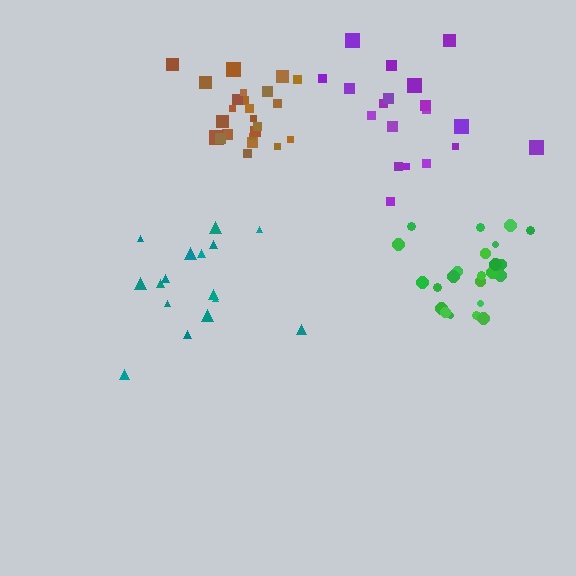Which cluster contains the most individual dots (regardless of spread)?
Green (24).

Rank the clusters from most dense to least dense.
brown, green, teal, purple.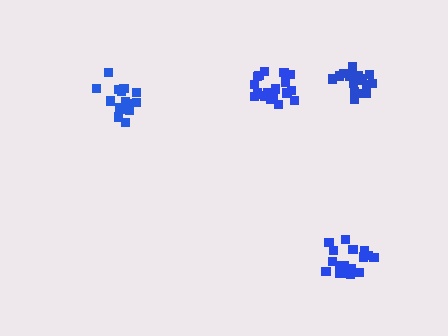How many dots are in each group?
Group 1: 16 dots, Group 2: 18 dots, Group 3: 21 dots, Group 4: 18 dots (73 total).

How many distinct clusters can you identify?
There are 4 distinct clusters.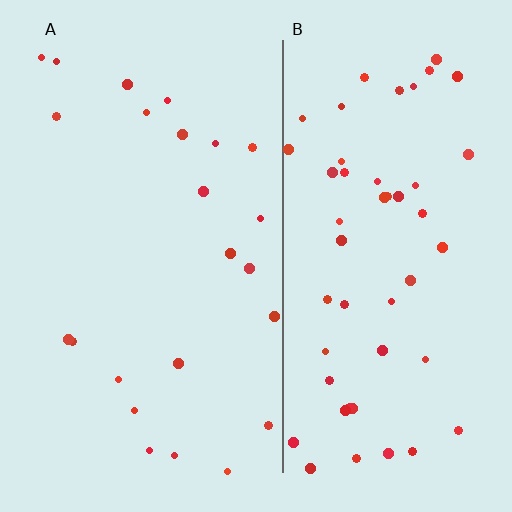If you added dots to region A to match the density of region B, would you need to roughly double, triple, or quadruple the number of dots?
Approximately double.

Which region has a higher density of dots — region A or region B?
B (the right).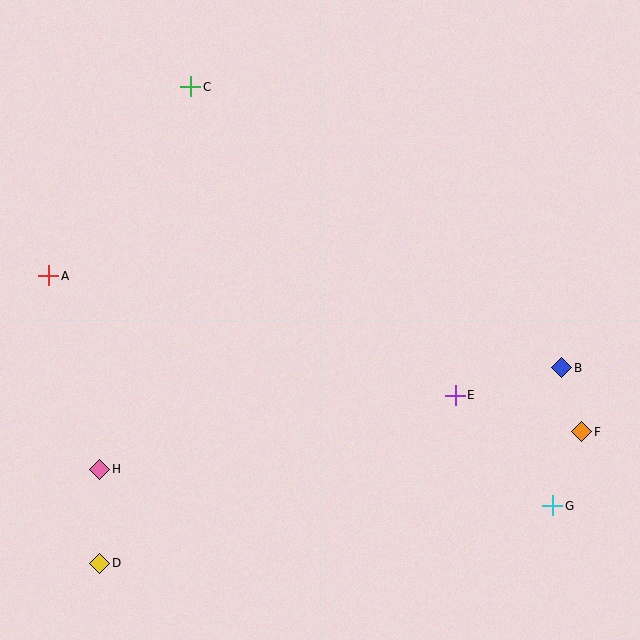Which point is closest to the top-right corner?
Point B is closest to the top-right corner.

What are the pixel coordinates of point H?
Point H is at (100, 469).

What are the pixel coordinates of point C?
Point C is at (191, 87).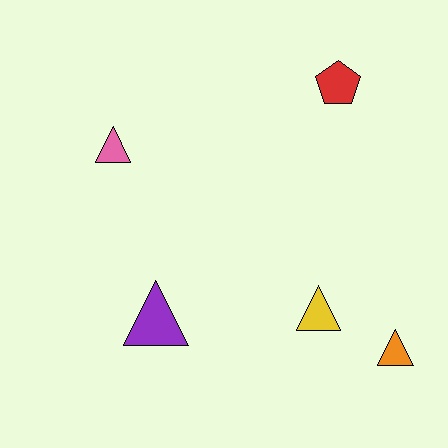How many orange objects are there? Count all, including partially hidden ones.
There is 1 orange object.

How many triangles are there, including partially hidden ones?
There are 4 triangles.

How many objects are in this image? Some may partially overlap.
There are 5 objects.